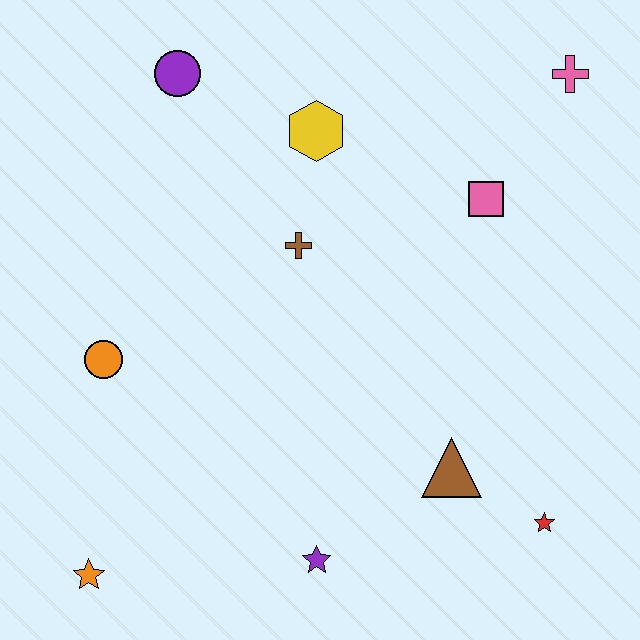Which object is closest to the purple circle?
The yellow hexagon is closest to the purple circle.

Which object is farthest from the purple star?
The pink cross is farthest from the purple star.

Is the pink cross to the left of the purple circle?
No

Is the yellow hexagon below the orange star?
No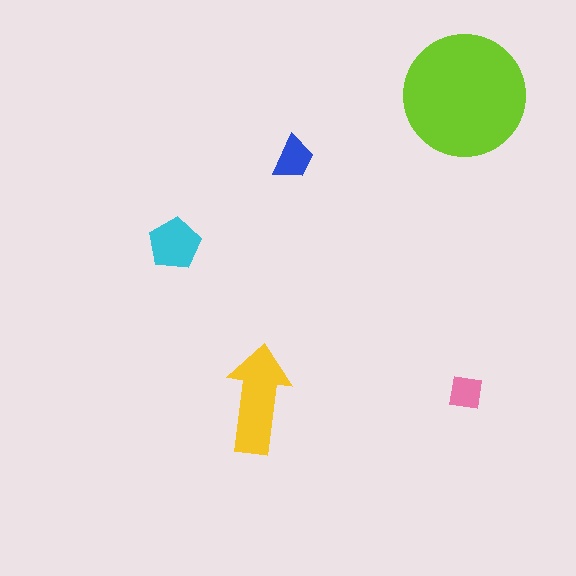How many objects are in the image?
There are 5 objects in the image.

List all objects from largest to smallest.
The lime circle, the yellow arrow, the cyan pentagon, the blue trapezoid, the pink square.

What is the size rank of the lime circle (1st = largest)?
1st.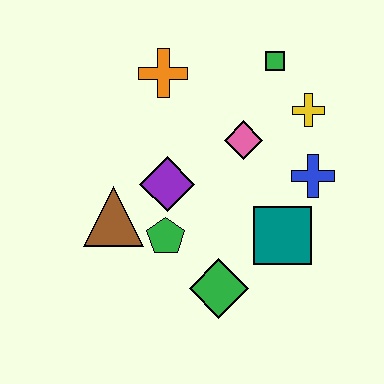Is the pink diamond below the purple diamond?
No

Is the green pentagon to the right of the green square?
No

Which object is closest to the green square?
The yellow cross is closest to the green square.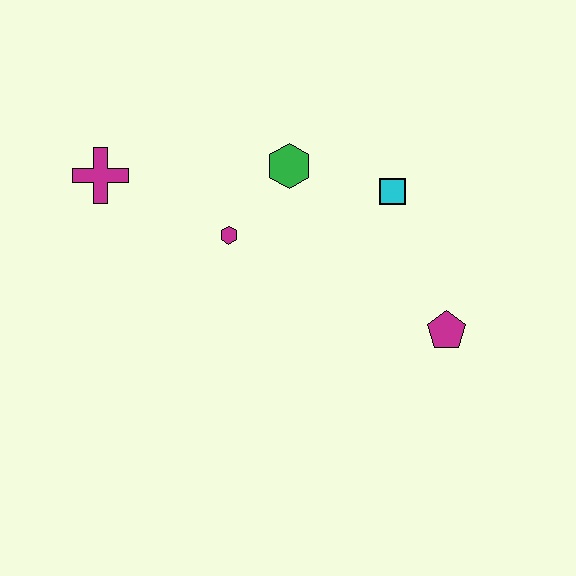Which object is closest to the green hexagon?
The magenta hexagon is closest to the green hexagon.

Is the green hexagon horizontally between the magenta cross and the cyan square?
Yes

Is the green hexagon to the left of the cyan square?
Yes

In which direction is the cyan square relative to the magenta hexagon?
The cyan square is to the right of the magenta hexagon.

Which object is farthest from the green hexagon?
The magenta pentagon is farthest from the green hexagon.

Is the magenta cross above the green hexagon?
No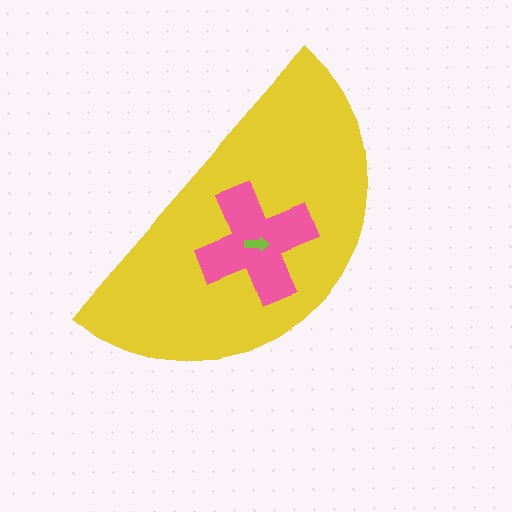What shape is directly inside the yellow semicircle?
The pink cross.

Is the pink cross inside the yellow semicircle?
Yes.